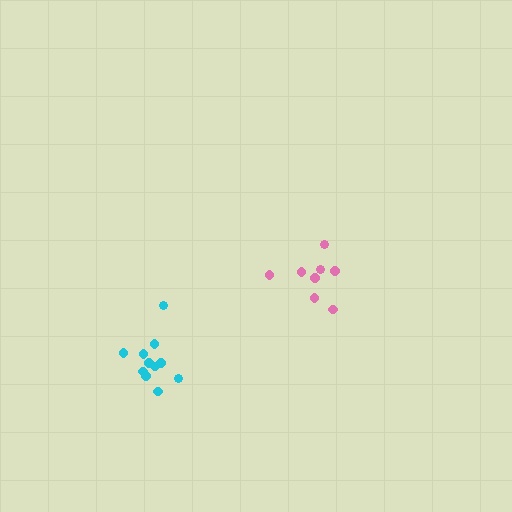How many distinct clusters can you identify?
There are 2 distinct clusters.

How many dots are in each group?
Group 1: 8 dots, Group 2: 11 dots (19 total).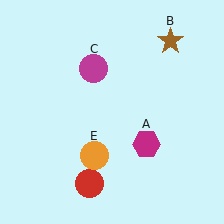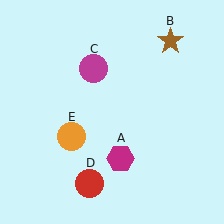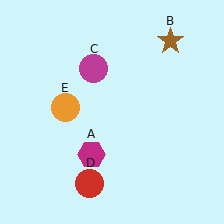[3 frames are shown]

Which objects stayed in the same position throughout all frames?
Brown star (object B) and magenta circle (object C) and red circle (object D) remained stationary.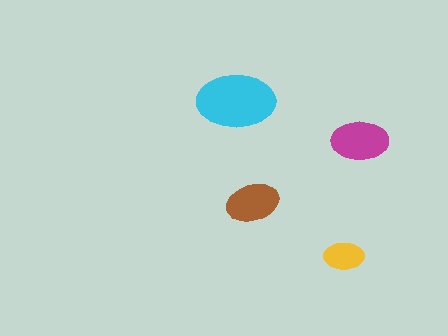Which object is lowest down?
The yellow ellipse is bottommost.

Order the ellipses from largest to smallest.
the cyan one, the magenta one, the brown one, the yellow one.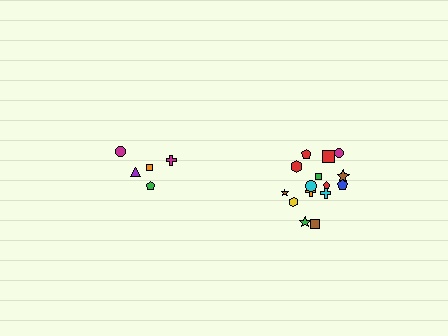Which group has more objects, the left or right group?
The right group.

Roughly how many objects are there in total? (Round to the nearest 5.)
Roughly 20 objects in total.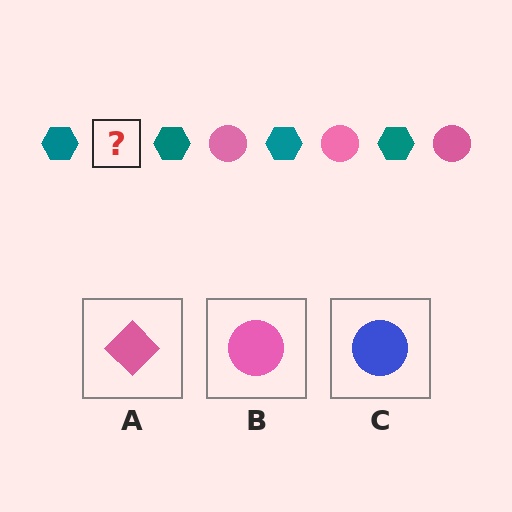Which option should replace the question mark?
Option B.